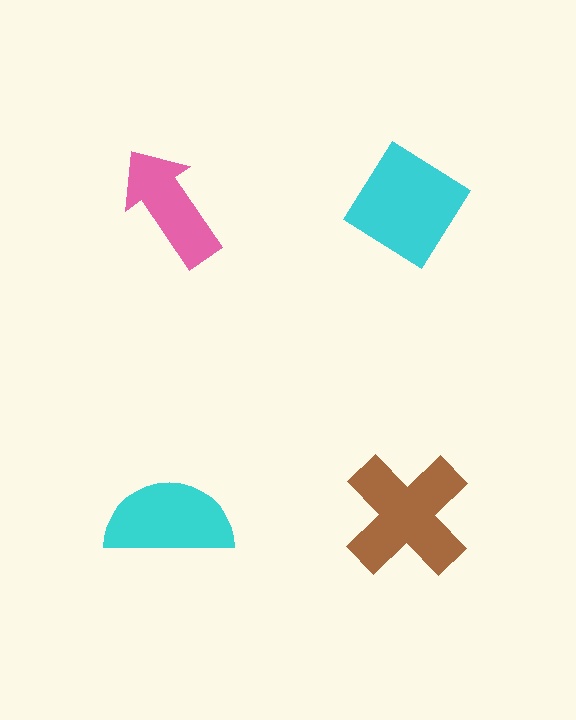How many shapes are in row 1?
2 shapes.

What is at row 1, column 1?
A pink arrow.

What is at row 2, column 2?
A brown cross.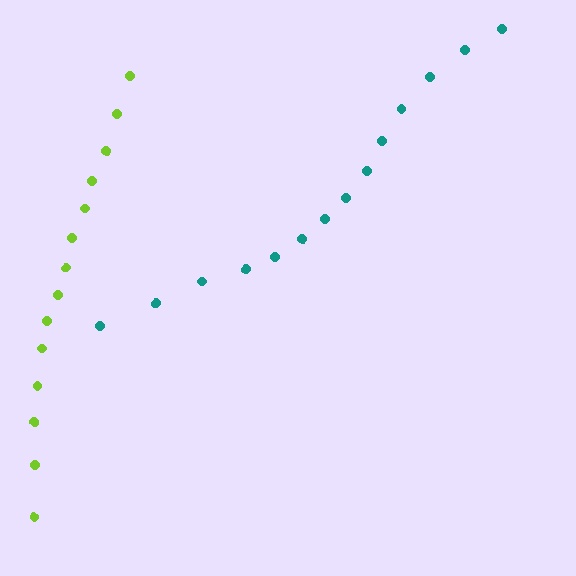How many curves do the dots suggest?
There are 2 distinct paths.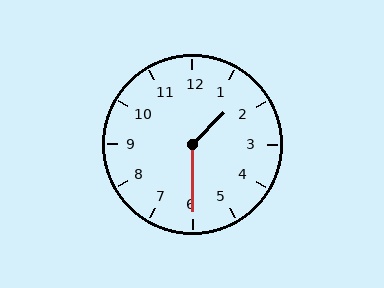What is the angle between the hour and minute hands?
Approximately 135 degrees.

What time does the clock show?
1:30.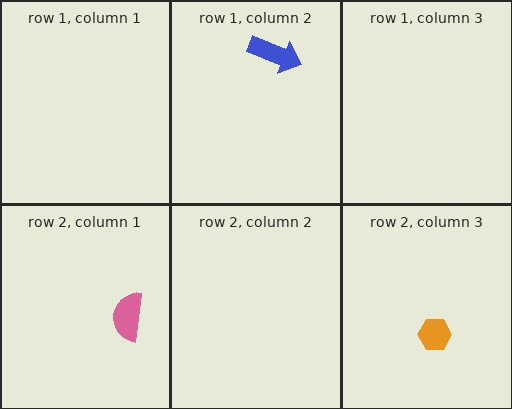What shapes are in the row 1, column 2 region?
The blue arrow.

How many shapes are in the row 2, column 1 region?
1.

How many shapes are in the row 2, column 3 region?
1.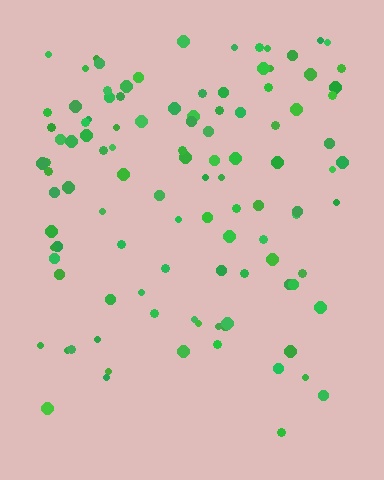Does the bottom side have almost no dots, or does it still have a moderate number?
Still a moderate number, just noticeably fewer than the top.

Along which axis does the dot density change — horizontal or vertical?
Vertical.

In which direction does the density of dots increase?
From bottom to top, with the top side densest.